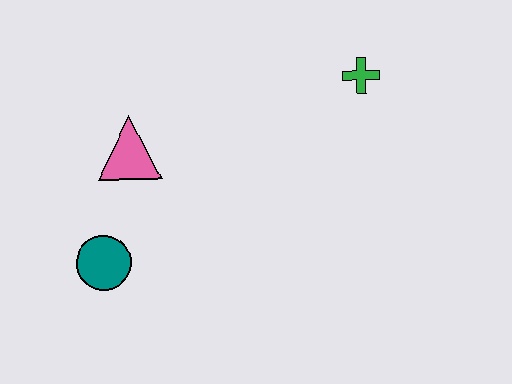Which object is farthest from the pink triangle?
The green cross is farthest from the pink triangle.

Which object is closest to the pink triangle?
The teal circle is closest to the pink triangle.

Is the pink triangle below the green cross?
Yes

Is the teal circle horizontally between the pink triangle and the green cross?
No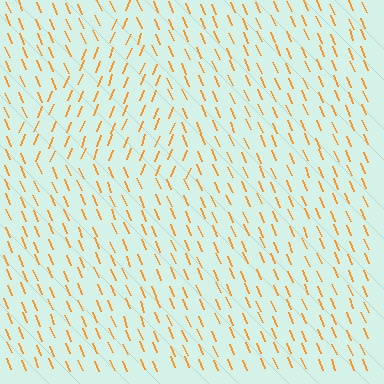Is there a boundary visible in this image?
Yes, there is a texture boundary formed by a change in line orientation.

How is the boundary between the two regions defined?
The boundary is defined purely by a change in line orientation (approximately 45 degrees difference). All lines are the same color and thickness.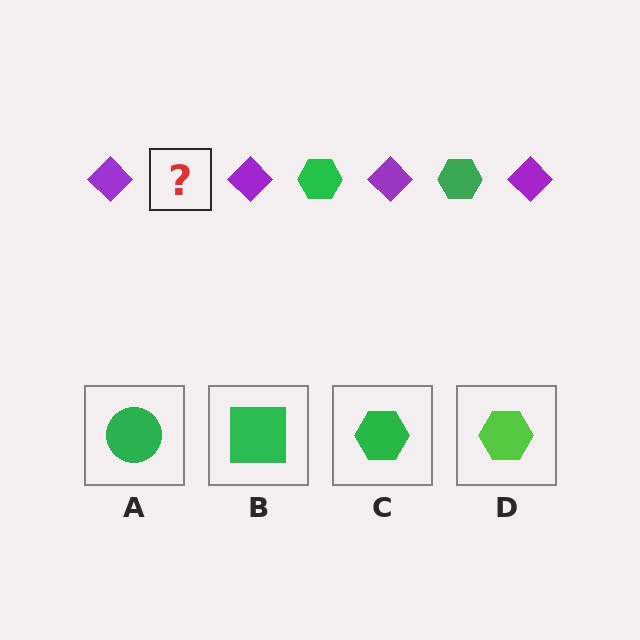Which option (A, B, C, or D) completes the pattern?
C.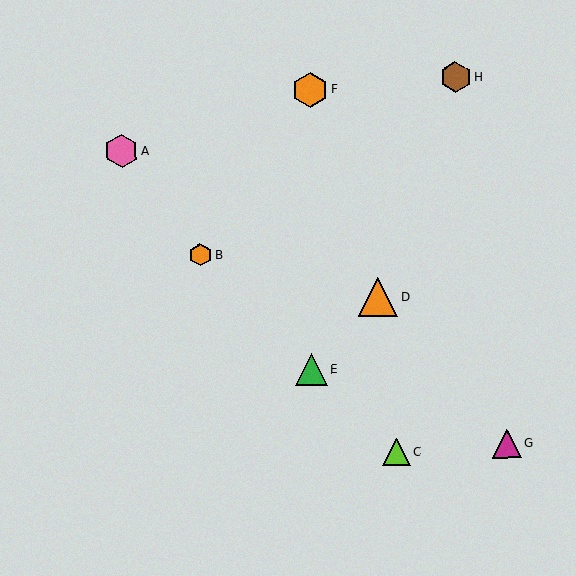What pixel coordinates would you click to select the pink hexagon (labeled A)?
Click at (121, 151) to select the pink hexagon A.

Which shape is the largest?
The orange triangle (labeled D) is the largest.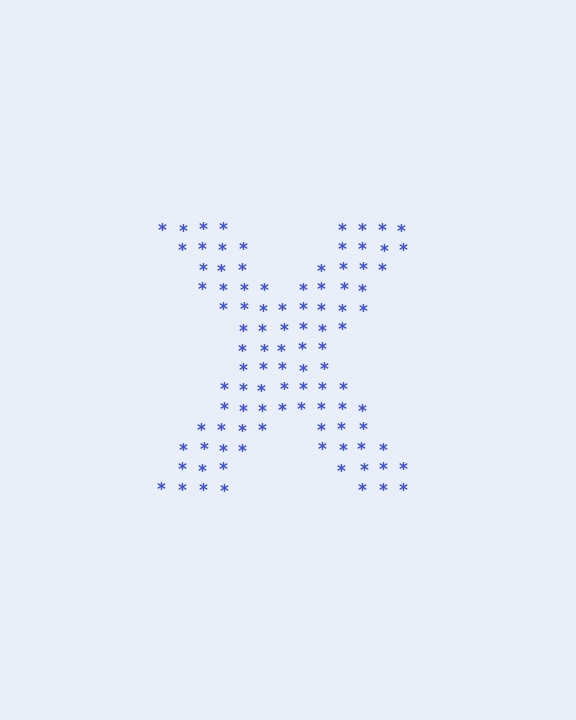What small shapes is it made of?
It is made of small asterisks.